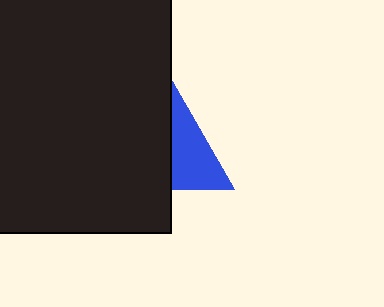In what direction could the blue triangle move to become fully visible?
The blue triangle could move right. That would shift it out from behind the black rectangle entirely.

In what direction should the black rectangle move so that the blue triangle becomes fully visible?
The black rectangle should move left. That is the shortest direction to clear the overlap and leave the blue triangle fully visible.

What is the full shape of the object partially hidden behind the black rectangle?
The partially hidden object is a blue triangle.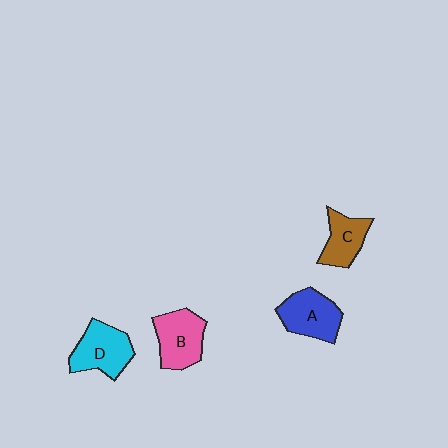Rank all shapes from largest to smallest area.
From largest to smallest: D (cyan), B (pink), A (blue), C (brown).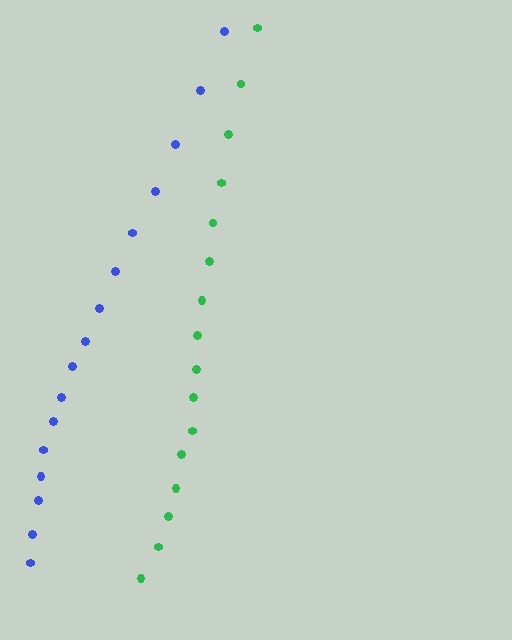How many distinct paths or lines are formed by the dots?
There are 2 distinct paths.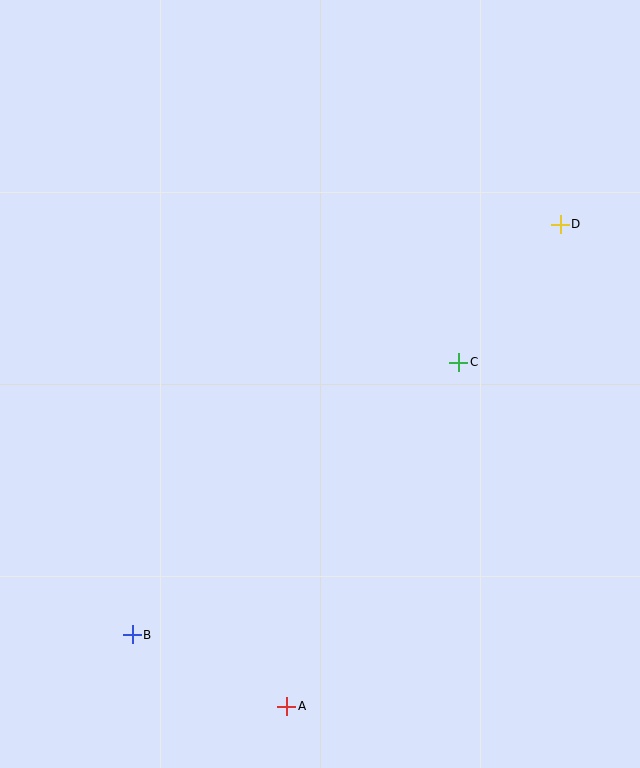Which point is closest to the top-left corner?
Point C is closest to the top-left corner.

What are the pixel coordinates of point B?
Point B is at (132, 635).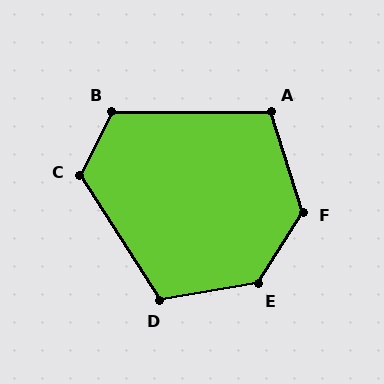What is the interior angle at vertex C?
Approximately 121 degrees (obtuse).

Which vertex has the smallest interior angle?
A, at approximately 107 degrees.